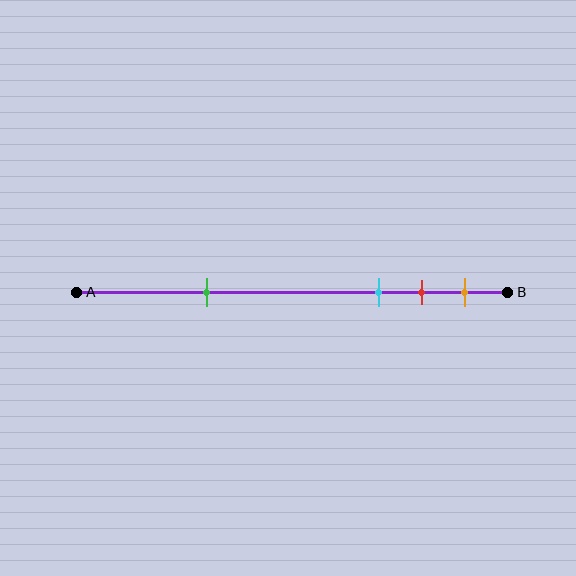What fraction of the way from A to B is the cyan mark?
The cyan mark is approximately 70% (0.7) of the way from A to B.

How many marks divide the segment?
There are 4 marks dividing the segment.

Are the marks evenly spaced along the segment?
No, the marks are not evenly spaced.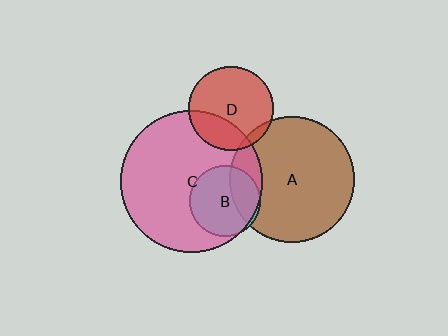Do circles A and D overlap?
Yes.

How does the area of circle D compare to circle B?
Approximately 1.4 times.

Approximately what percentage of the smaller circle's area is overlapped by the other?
Approximately 5%.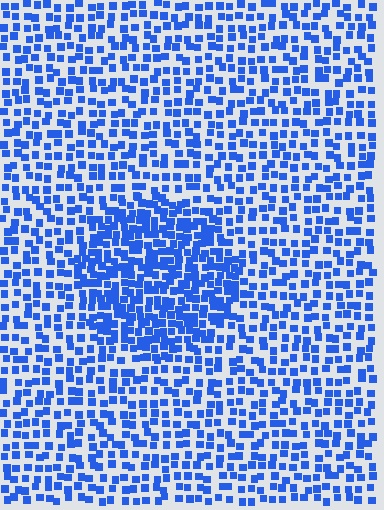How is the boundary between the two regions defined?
The boundary is defined by a change in element density (approximately 1.8x ratio). All elements are the same color, size, and shape.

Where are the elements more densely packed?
The elements are more densely packed inside the circle boundary.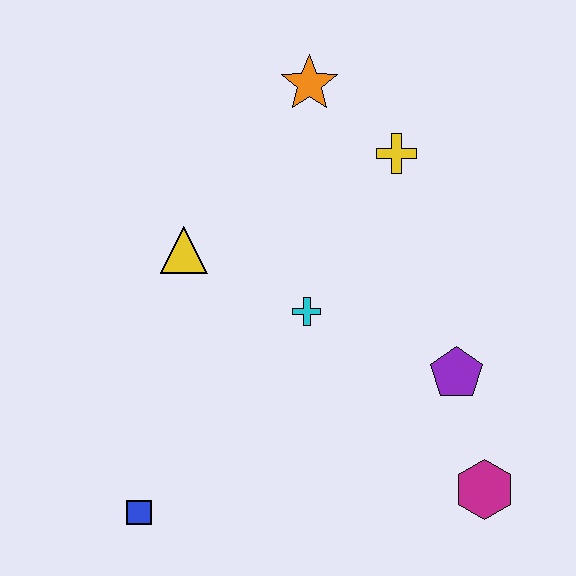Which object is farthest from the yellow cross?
The blue square is farthest from the yellow cross.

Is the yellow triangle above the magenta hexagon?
Yes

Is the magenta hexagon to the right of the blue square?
Yes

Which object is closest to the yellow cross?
The orange star is closest to the yellow cross.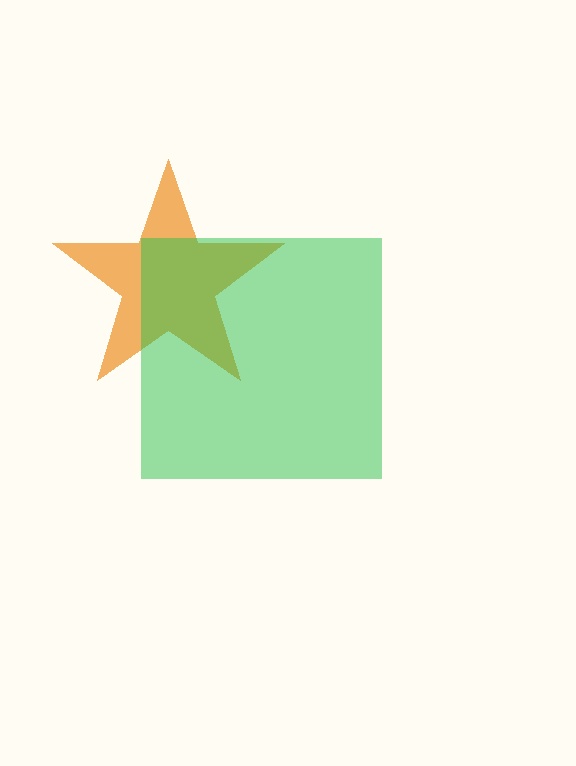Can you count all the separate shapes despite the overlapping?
Yes, there are 2 separate shapes.